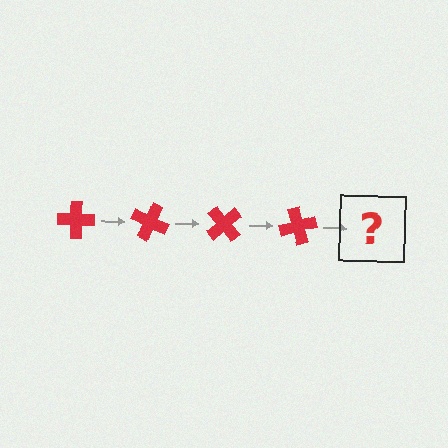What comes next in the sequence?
The next element should be a red cross rotated 100 degrees.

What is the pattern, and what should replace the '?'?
The pattern is that the cross rotates 25 degrees each step. The '?' should be a red cross rotated 100 degrees.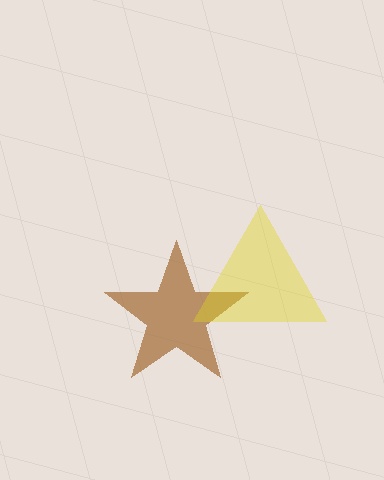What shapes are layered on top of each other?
The layered shapes are: a brown star, a yellow triangle.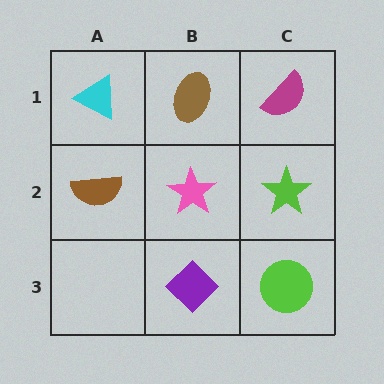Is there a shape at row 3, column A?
No, that cell is empty.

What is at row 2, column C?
A lime star.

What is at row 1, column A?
A cyan triangle.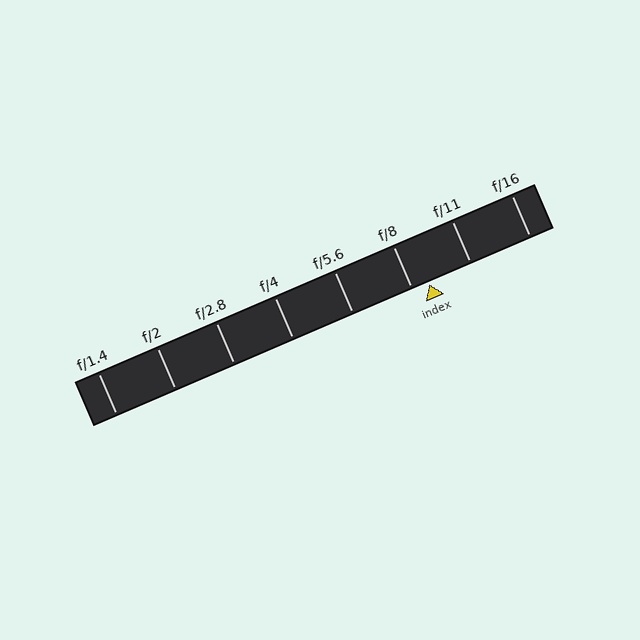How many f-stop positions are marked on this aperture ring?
There are 8 f-stop positions marked.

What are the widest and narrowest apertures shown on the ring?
The widest aperture shown is f/1.4 and the narrowest is f/16.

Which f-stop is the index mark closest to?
The index mark is closest to f/8.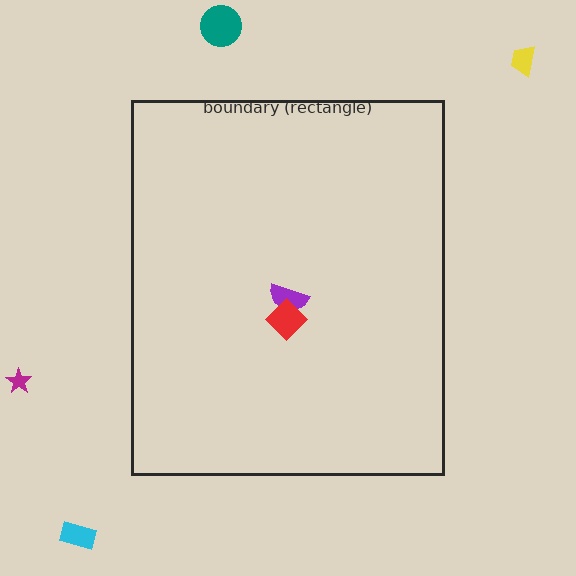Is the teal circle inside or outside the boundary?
Outside.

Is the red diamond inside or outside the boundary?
Inside.